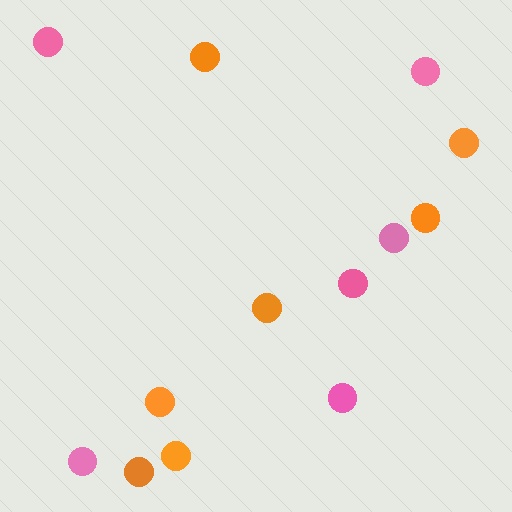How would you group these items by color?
There are 2 groups: one group of orange circles (7) and one group of pink circles (6).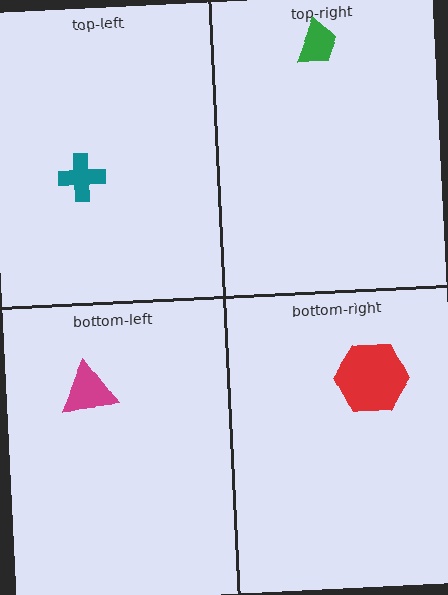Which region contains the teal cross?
The top-left region.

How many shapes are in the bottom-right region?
1.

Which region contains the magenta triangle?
The bottom-left region.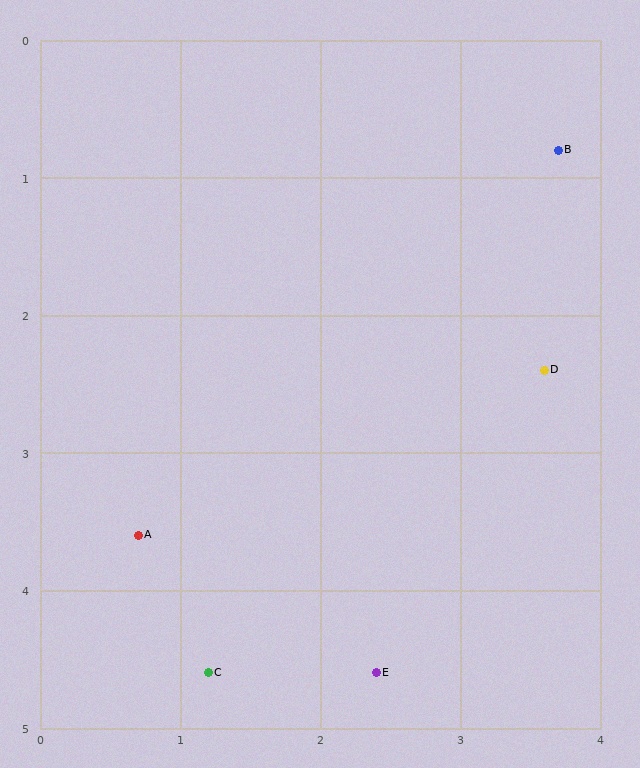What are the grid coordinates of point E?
Point E is at approximately (2.4, 4.6).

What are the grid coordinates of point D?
Point D is at approximately (3.6, 2.4).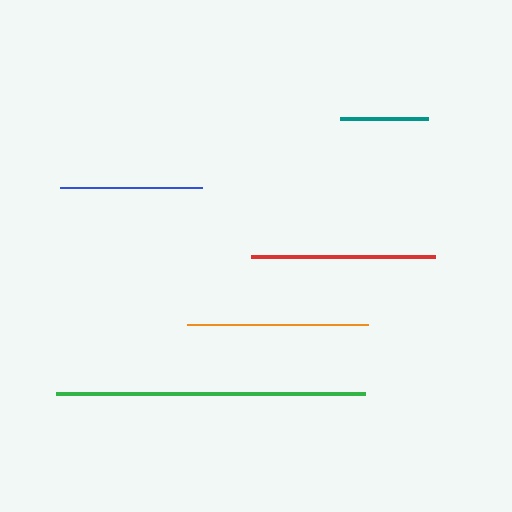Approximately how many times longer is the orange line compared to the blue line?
The orange line is approximately 1.3 times the length of the blue line.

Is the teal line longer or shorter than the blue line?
The blue line is longer than the teal line.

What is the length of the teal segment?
The teal segment is approximately 87 pixels long.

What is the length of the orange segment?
The orange segment is approximately 181 pixels long.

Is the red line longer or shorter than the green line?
The green line is longer than the red line.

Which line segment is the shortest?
The teal line is the shortest at approximately 87 pixels.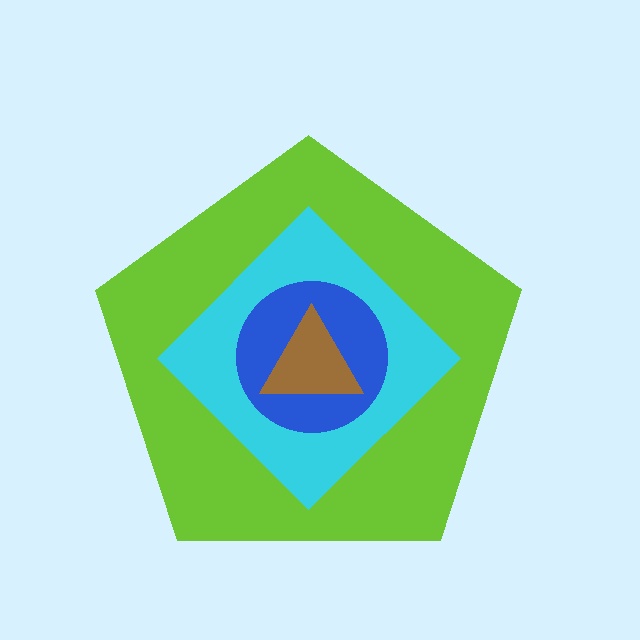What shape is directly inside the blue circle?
The brown triangle.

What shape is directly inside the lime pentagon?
The cyan diamond.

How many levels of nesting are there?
4.